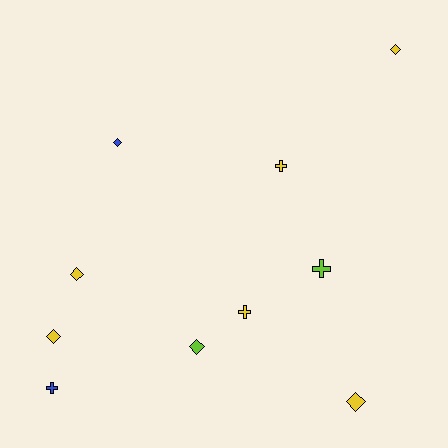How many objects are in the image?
There are 10 objects.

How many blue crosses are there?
There is 1 blue cross.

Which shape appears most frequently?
Diamond, with 6 objects.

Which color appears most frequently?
Yellow, with 6 objects.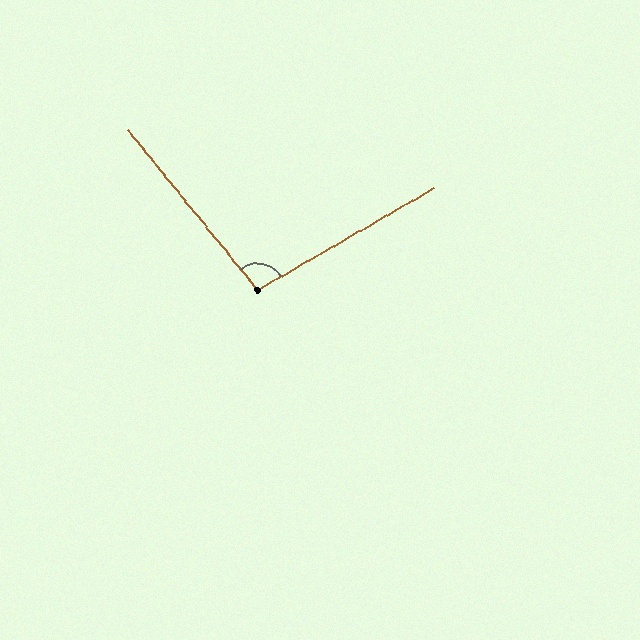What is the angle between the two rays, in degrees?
Approximately 99 degrees.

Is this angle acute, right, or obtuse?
It is obtuse.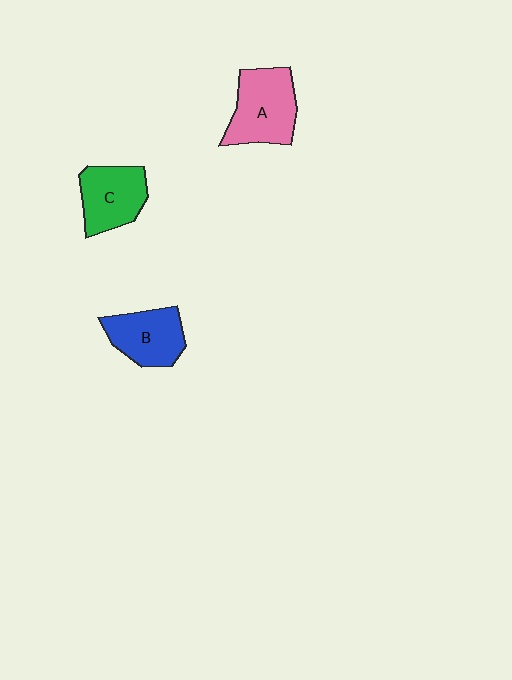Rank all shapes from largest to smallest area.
From largest to smallest: A (pink), C (green), B (blue).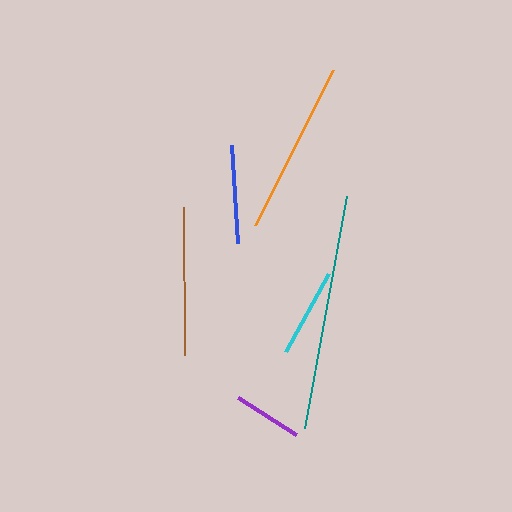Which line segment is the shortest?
The purple line is the shortest at approximately 69 pixels.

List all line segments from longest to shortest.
From longest to shortest: teal, orange, brown, blue, cyan, purple.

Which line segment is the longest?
The teal line is the longest at approximately 236 pixels.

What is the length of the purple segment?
The purple segment is approximately 69 pixels long.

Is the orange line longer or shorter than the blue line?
The orange line is longer than the blue line.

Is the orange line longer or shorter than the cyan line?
The orange line is longer than the cyan line.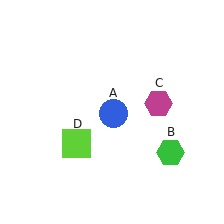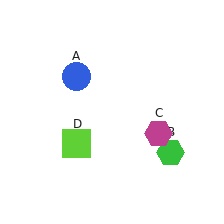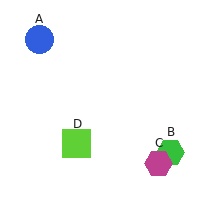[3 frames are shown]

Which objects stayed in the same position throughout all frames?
Green hexagon (object B) and lime square (object D) remained stationary.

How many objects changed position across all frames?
2 objects changed position: blue circle (object A), magenta hexagon (object C).